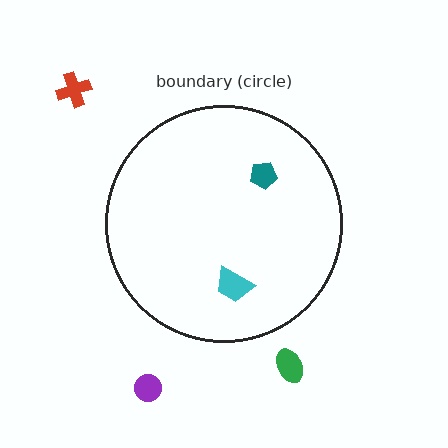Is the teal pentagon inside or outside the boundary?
Inside.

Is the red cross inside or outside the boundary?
Outside.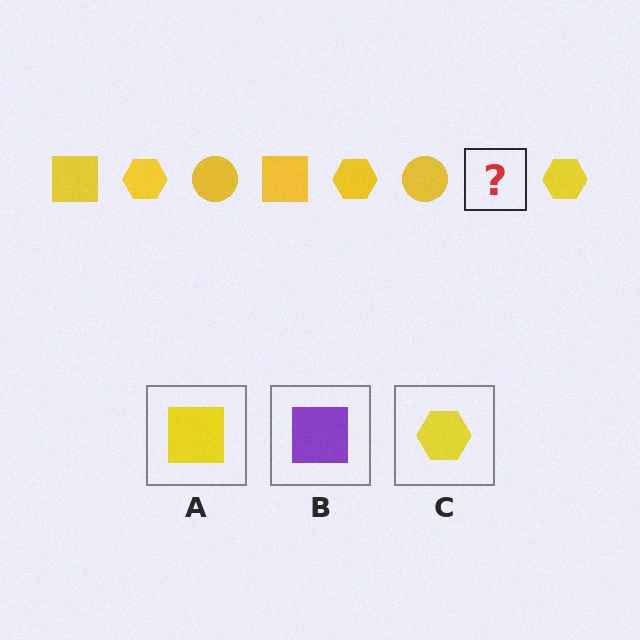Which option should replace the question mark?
Option A.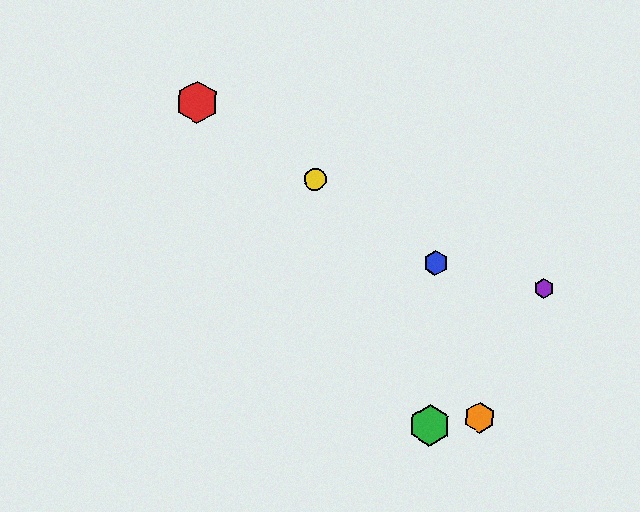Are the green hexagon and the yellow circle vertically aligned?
No, the green hexagon is at x≈430 and the yellow circle is at x≈315.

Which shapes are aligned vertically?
The blue hexagon, the green hexagon are aligned vertically.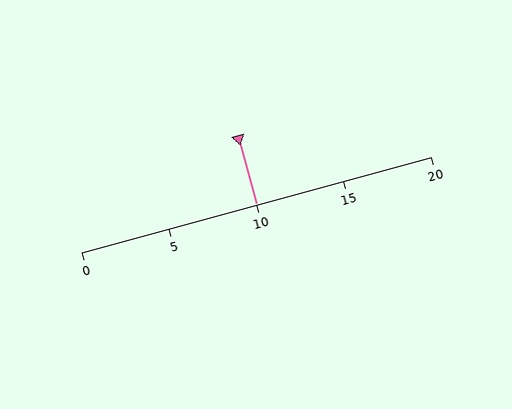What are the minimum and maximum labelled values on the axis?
The axis runs from 0 to 20.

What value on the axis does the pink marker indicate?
The marker indicates approximately 10.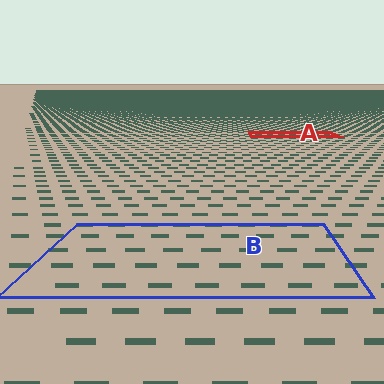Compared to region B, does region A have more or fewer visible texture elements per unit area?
Region A has more texture elements per unit area — they are packed more densely because it is farther away.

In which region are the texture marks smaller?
The texture marks are smaller in region A, because it is farther away.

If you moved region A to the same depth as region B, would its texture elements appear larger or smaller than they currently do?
They would appear larger. At a closer depth, the same texture elements are projected at a bigger on-screen size.